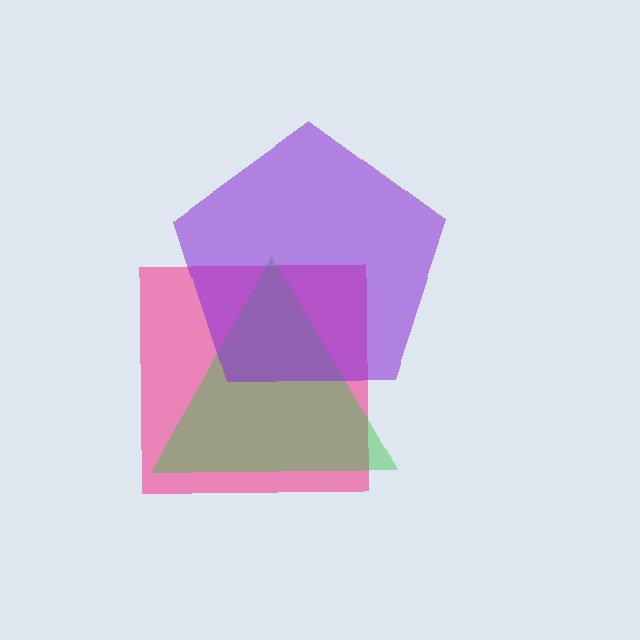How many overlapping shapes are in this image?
There are 3 overlapping shapes in the image.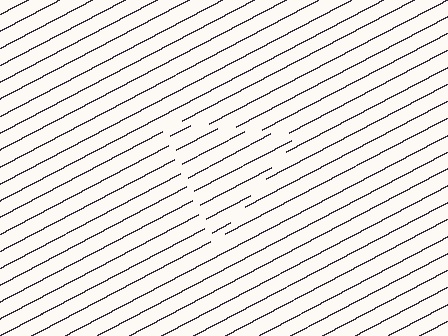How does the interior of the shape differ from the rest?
The interior of the shape contains the same grating, shifted by half a period — the contour is defined by the phase discontinuity where line-ends from the inner and outer gratings abut.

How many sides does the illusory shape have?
3 sides — the line-ends trace a triangle.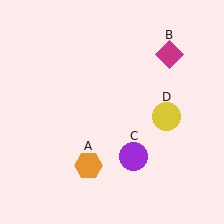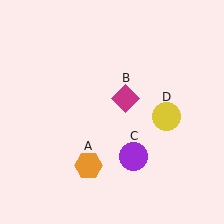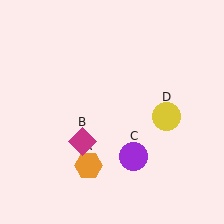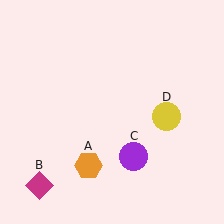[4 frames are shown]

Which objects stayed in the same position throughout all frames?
Orange hexagon (object A) and purple circle (object C) and yellow circle (object D) remained stationary.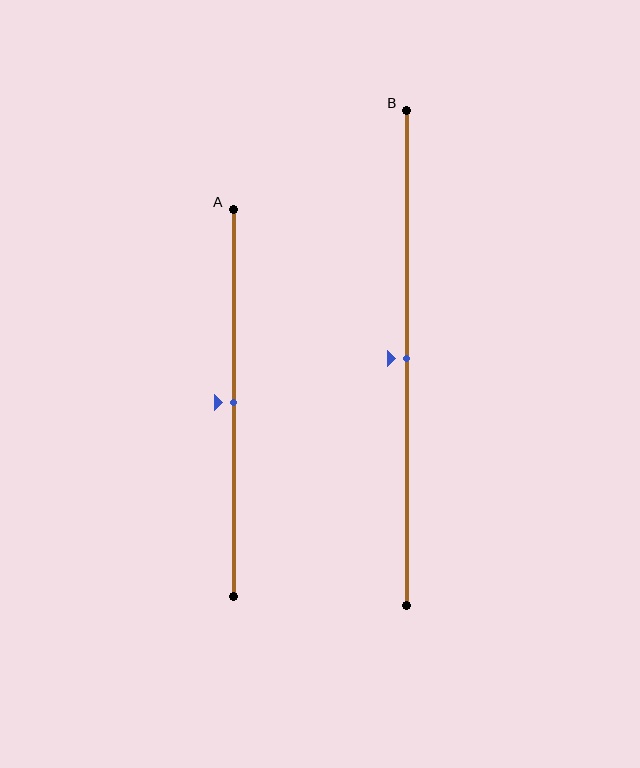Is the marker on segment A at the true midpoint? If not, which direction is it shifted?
Yes, the marker on segment A is at the true midpoint.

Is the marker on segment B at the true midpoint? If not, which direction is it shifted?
Yes, the marker on segment B is at the true midpoint.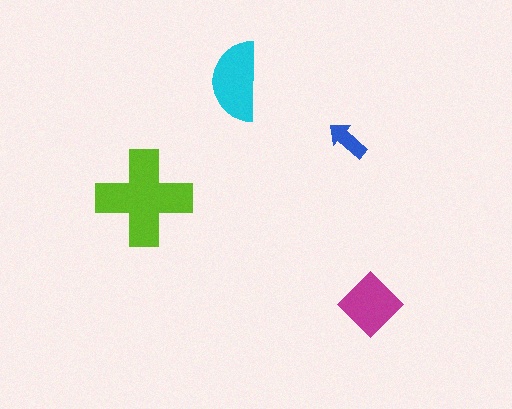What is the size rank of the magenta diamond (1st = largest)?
3rd.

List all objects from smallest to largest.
The blue arrow, the magenta diamond, the cyan semicircle, the lime cross.